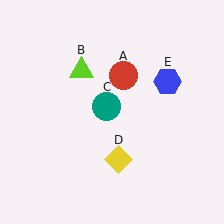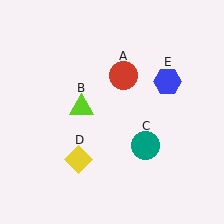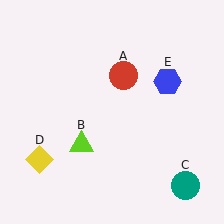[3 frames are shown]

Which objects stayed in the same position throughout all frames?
Red circle (object A) and blue hexagon (object E) remained stationary.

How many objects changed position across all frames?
3 objects changed position: lime triangle (object B), teal circle (object C), yellow diamond (object D).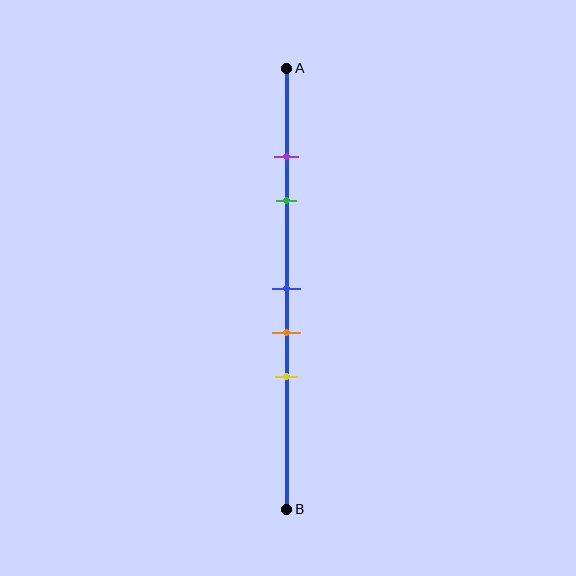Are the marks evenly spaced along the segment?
No, the marks are not evenly spaced.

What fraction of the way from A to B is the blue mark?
The blue mark is approximately 50% (0.5) of the way from A to B.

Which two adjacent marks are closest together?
The purple and green marks are the closest adjacent pair.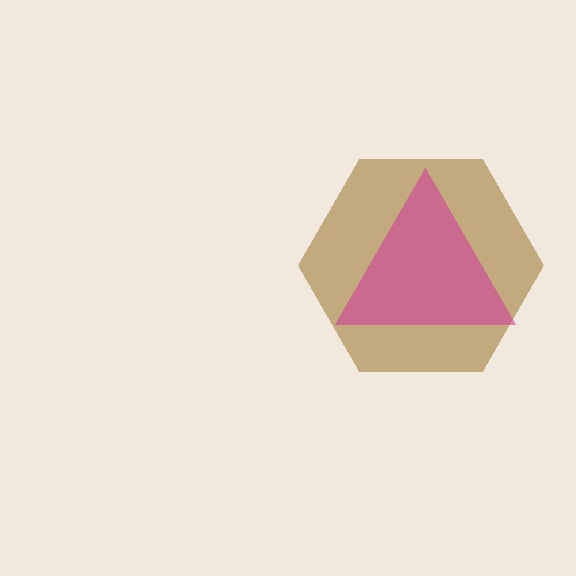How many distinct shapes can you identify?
There are 2 distinct shapes: a brown hexagon, a magenta triangle.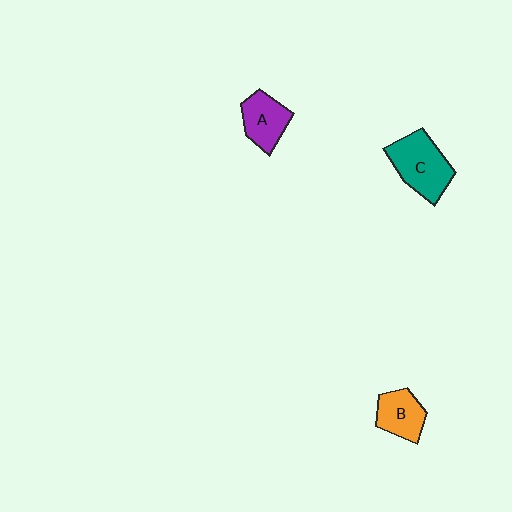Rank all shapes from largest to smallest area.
From largest to smallest: C (teal), A (purple), B (orange).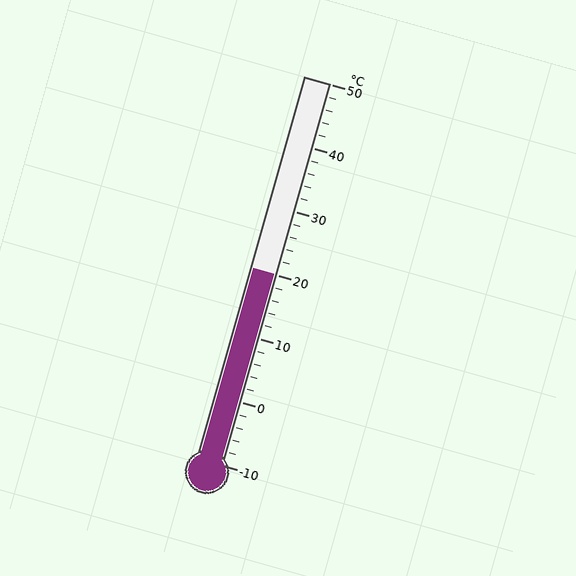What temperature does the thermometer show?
The thermometer shows approximately 20°C.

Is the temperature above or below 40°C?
The temperature is below 40°C.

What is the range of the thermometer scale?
The thermometer scale ranges from -10°C to 50°C.